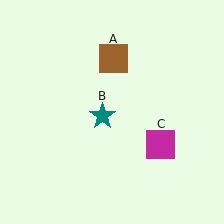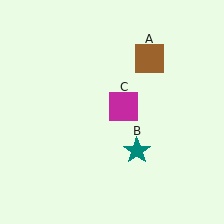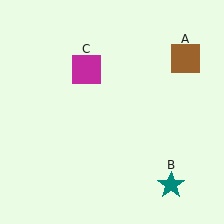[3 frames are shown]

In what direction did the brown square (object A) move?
The brown square (object A) moved right.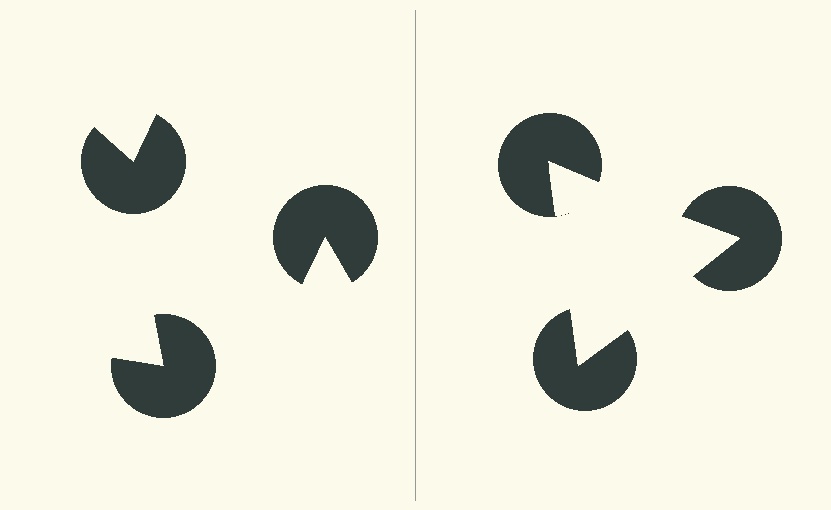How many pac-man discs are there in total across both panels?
6 — 3 on each side.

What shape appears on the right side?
An illusory triangle.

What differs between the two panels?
The pac-man discs are positioned identically on both sides; only the wedge orientations differ. On the right they align to a triangle; on the left they are misaligned.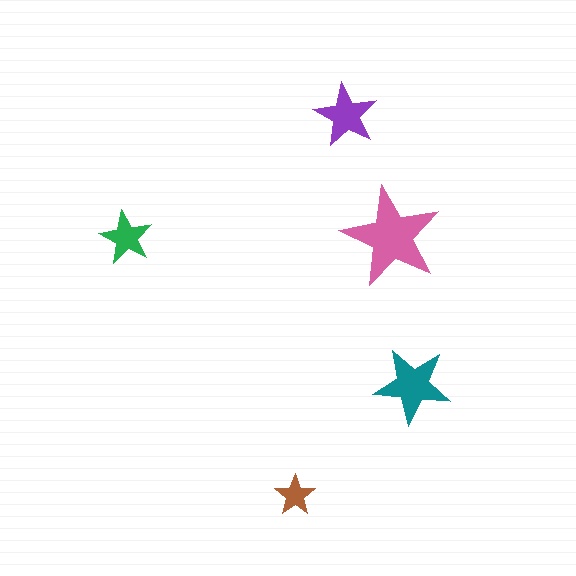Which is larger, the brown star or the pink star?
The pink one.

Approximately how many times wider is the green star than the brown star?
About 1.5 times wider.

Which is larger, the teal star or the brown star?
The teal one.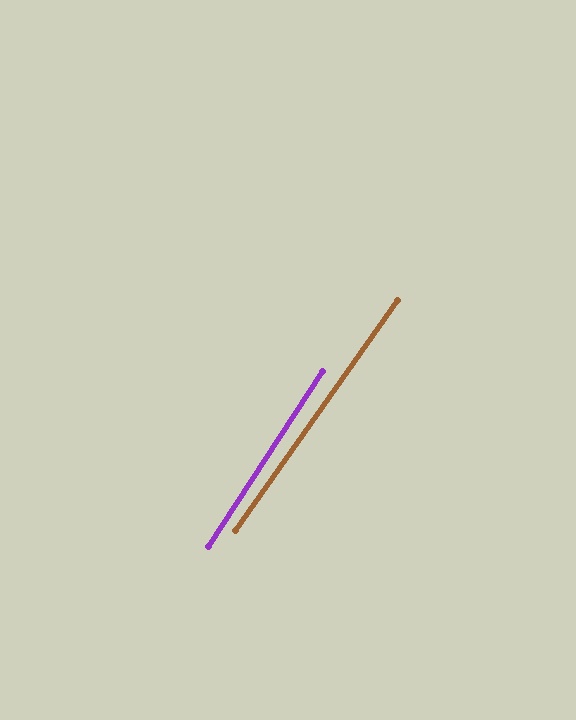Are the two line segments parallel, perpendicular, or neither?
Parallel — their directions differ by only 1.8°.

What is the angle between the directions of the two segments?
Approximately 2 degrees.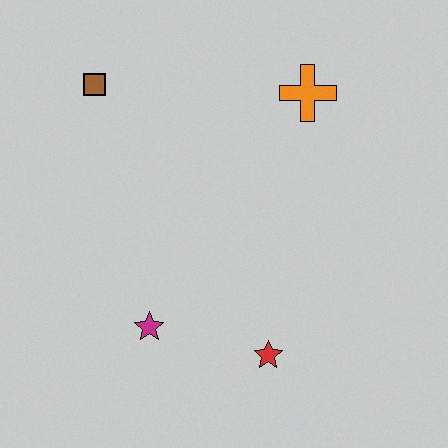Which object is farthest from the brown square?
The red star is farthest from the brown square.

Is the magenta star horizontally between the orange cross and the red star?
No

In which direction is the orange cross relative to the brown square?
The orange cross is to the right of the brown square.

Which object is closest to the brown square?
The orange cross is closest to the brown square.